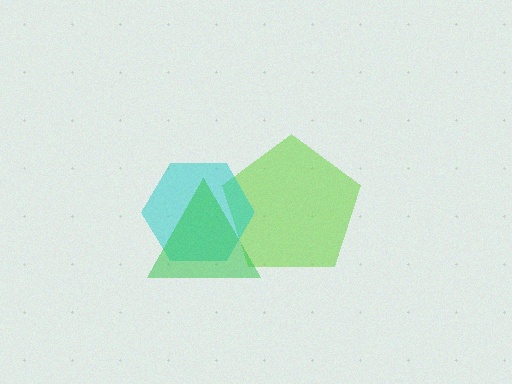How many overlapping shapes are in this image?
There are 3 overlapping shapes in the image.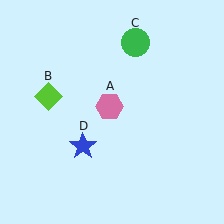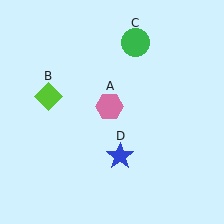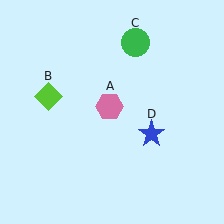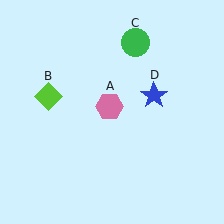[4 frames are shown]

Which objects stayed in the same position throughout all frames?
Pink hexagon (object A) and lime diamond (object B) and green circle (object C) remained stationary.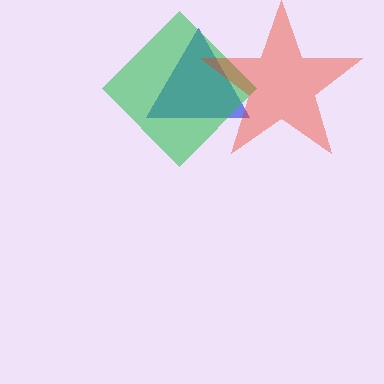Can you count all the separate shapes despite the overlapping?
Yes, there are 3 separate shapes.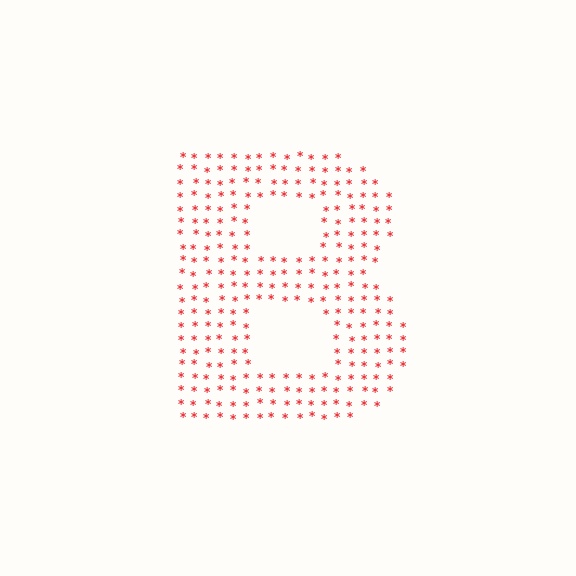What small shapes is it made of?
It is made of small asterisks.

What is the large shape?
The large shape is the letter B.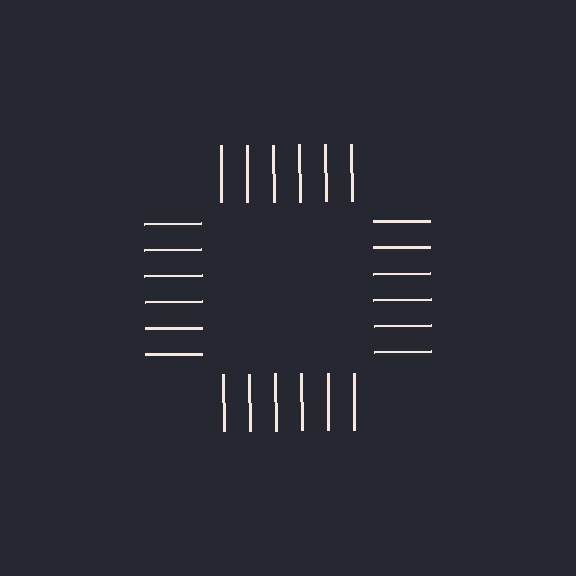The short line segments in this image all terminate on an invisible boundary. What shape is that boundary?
An illusory square — the line segments terminate on its edges but no continuous stroke is drawn.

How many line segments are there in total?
24 — 6 along each of the 4 edges.